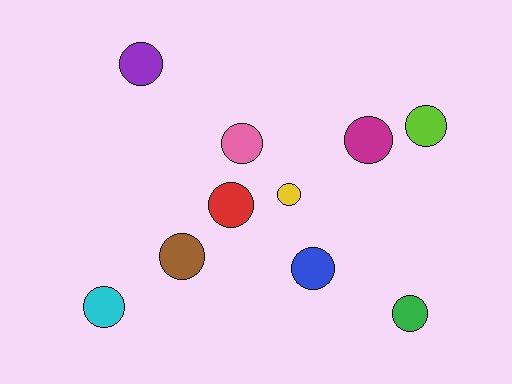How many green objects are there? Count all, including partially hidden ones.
There is 1 green object.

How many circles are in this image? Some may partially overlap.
There are 10 circles.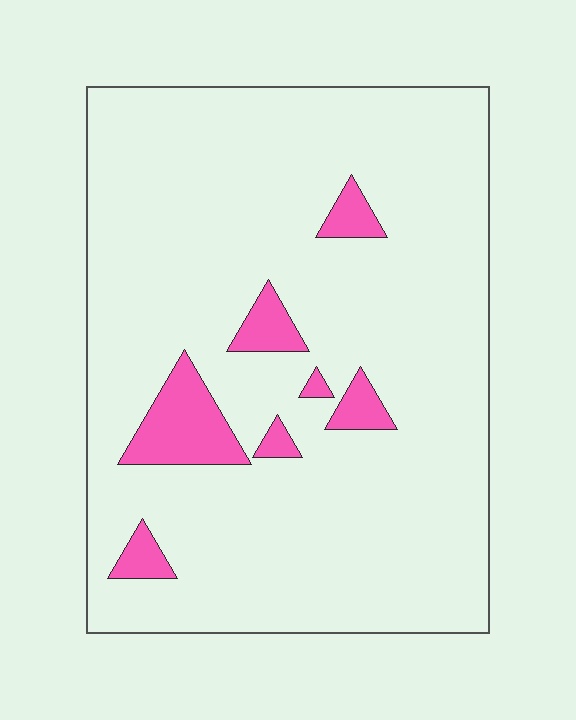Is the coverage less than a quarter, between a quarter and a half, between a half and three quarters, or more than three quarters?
Less than a quarter.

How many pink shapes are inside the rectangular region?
7.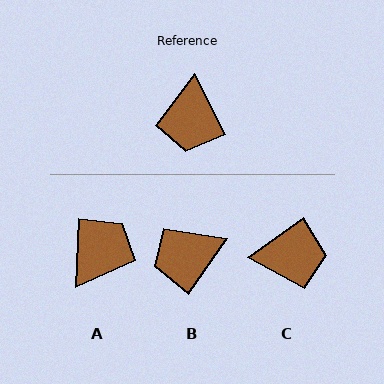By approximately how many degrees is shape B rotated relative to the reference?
Approximately 62 degrees clockwise.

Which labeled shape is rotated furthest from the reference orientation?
A, about 151 degrees away.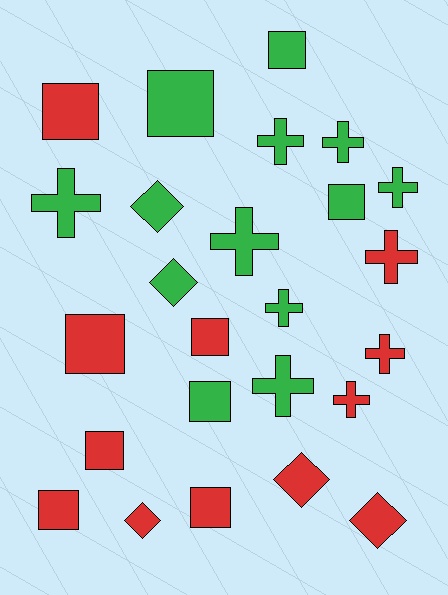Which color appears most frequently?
Green, with 13 objects.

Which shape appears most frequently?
Square, with 10 objects.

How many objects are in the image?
There are 25 objects.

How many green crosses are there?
There are 7 green crosses.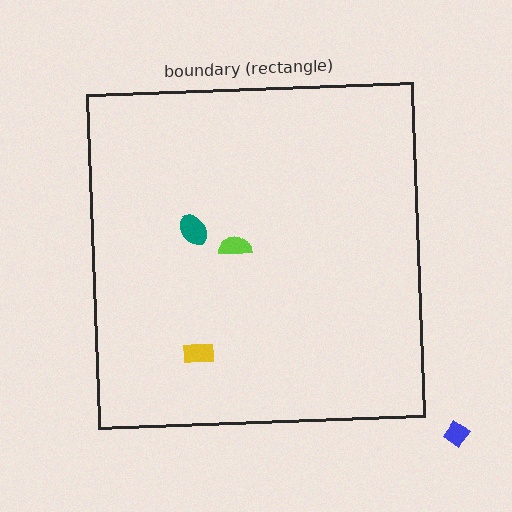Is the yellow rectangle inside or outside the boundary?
Inside.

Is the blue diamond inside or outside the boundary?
Outside.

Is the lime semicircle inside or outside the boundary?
Inside.